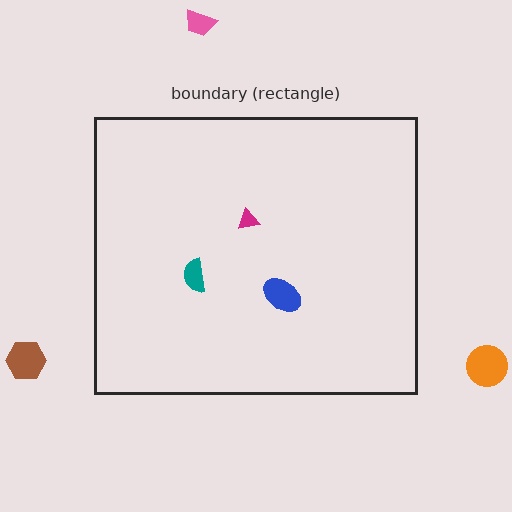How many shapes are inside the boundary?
3 inside, 3 outside.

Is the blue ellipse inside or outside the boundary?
Inside.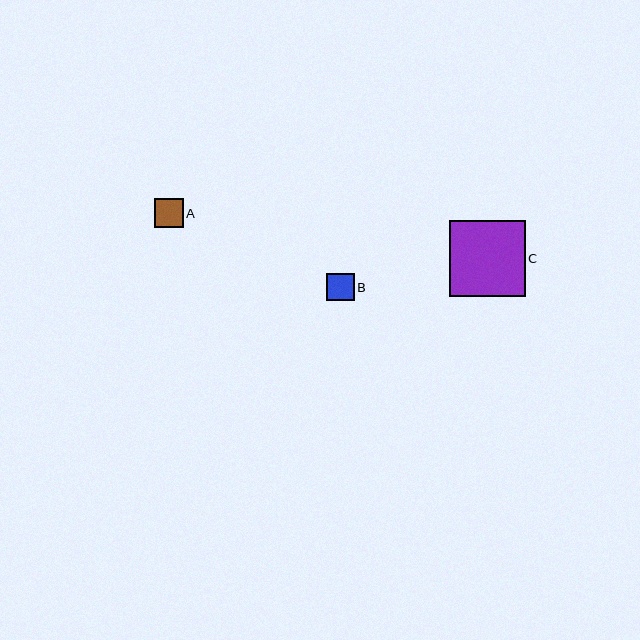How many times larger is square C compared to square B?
Square C is approximately 2.8 times the size of square B.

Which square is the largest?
Square C is the largest with a size of approximately 76 pixels.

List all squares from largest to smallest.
From largest to smallest: C, A, B.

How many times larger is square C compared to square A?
Square C is approximately 2.6 times the size of square A.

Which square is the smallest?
Square B is the smallest with a size of approximately 28 pixels.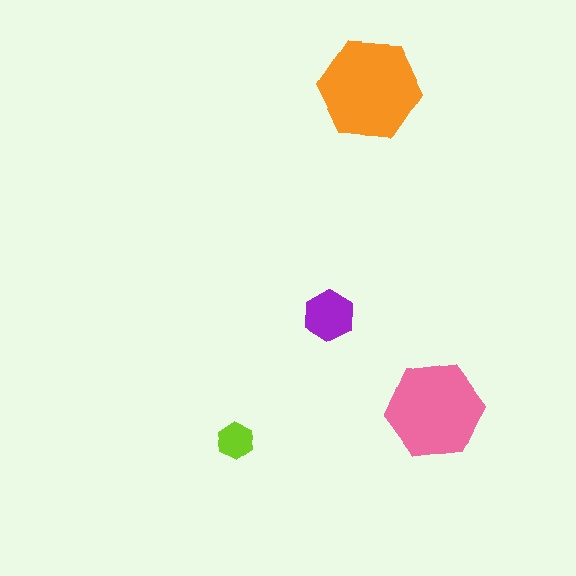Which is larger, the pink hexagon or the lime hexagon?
The pink one.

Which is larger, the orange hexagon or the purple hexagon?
The orange one.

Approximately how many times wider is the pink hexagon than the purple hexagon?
About 2 times wider.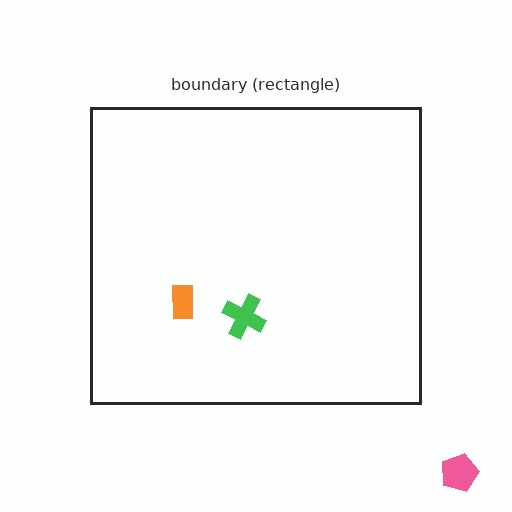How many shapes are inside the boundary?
2 inside, 1 outside.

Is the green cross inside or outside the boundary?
Inside.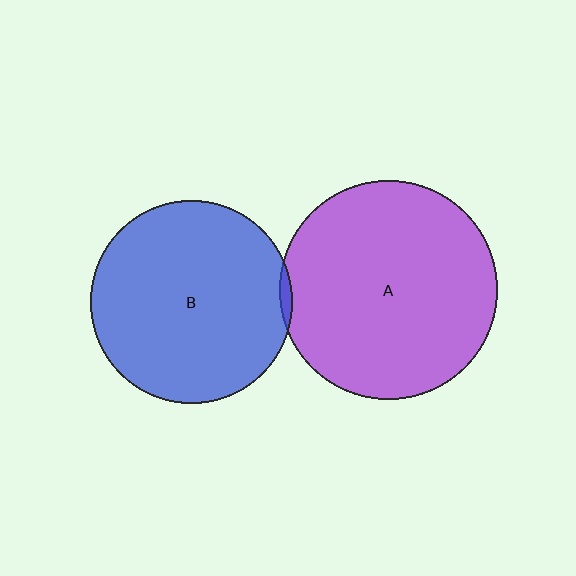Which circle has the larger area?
Circle A (purple).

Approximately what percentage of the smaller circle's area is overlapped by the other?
Approximately 5%.